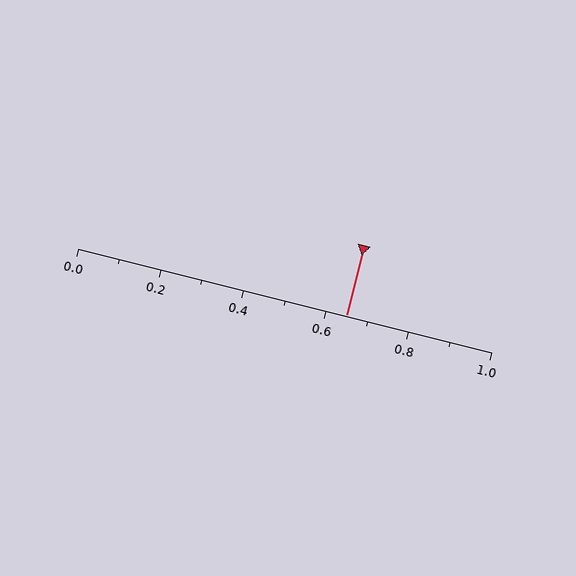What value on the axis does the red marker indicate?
The marker indicates approximately 0.65.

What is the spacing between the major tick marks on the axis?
The major ticks are spaced 0.2 apart.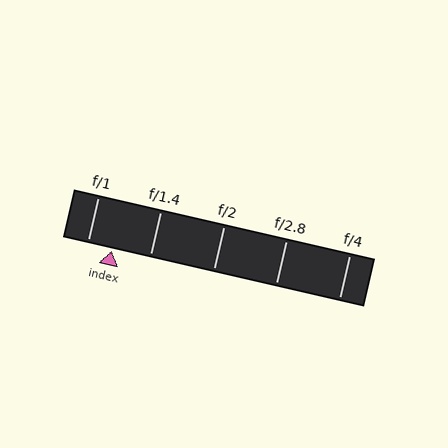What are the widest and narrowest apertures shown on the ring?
The widest aperture shown is f/1 and the narrowest is f/4.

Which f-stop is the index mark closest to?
The index mark is closest to f/1.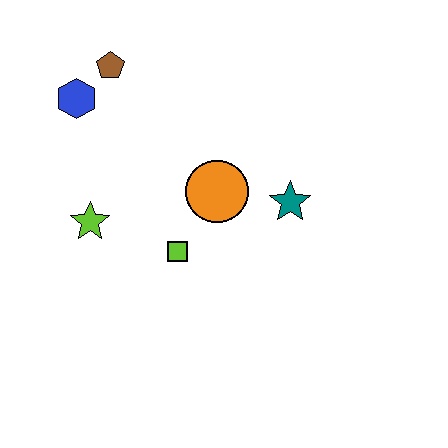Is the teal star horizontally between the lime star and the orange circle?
No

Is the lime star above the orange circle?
No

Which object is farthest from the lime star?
The teal star is farthest from the lime star.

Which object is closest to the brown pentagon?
The blue hexagon is closest to the brown pentagon.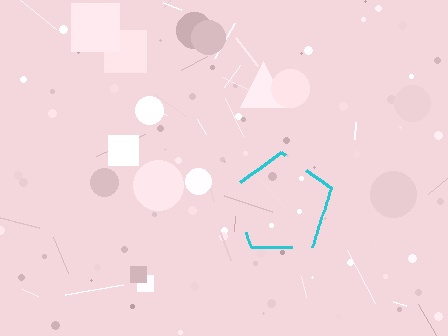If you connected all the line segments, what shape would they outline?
They would outline a pentagon.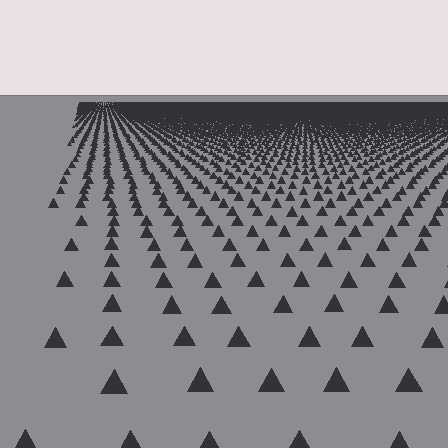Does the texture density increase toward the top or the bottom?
Density increases toward the top.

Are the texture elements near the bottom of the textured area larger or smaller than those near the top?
Larger. Near the bottom, elements are closer to the viewer and appear at a bigger on-screen size.